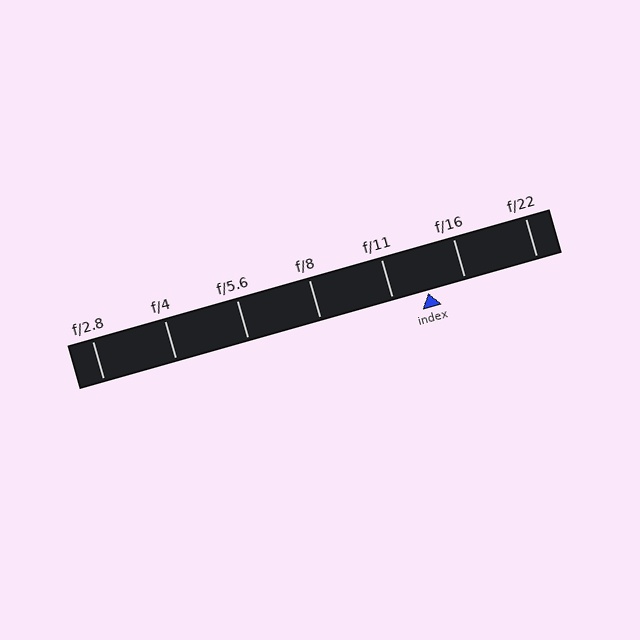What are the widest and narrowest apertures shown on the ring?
The widest aperture shown is f/2.8 and the narrowest is f/22.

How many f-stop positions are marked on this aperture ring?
There are 7 f-stop positions marked.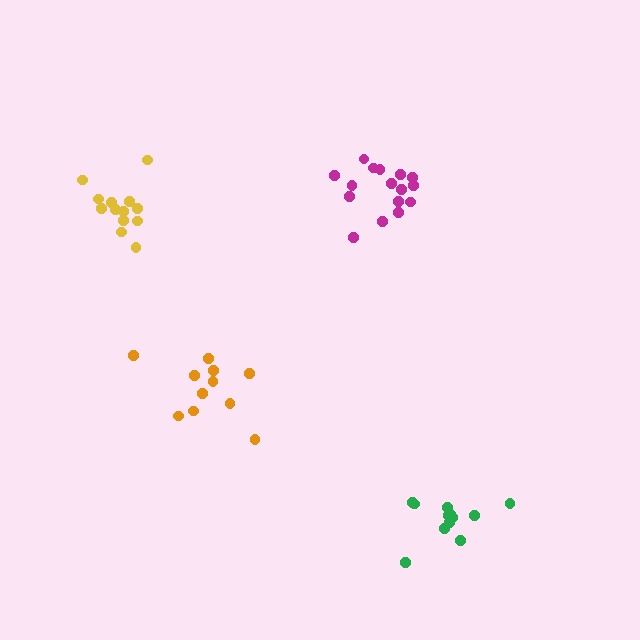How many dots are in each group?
Group 1: 13 dots, Group 2: 16 dots, Group 3: 11 dots, Group 4: 12 dots (52 total).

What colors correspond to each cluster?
The clusters are colored: yellow, magenta, orange, green.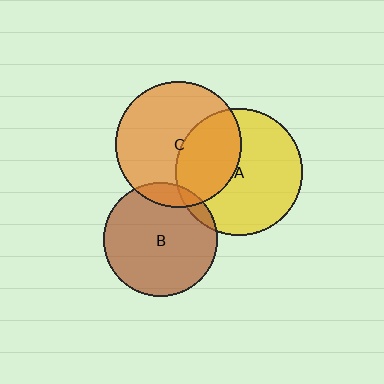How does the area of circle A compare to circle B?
Approximately 1.2 times.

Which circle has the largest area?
Circle A (yellow).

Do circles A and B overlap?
Yes.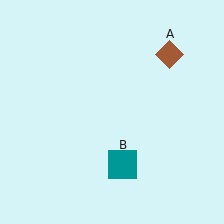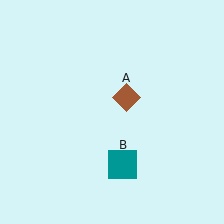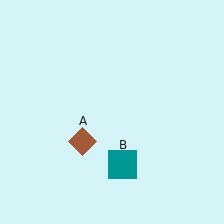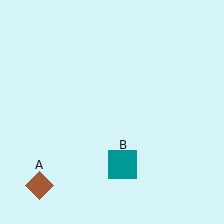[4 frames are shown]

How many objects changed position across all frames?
1 object changed position: brown diamond (object A).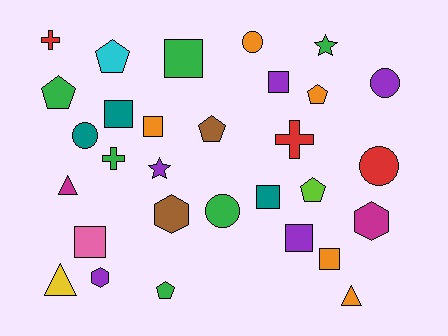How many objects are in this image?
There are 30 objects.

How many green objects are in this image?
There are 6 green objects.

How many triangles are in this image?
There are 3 triangles.